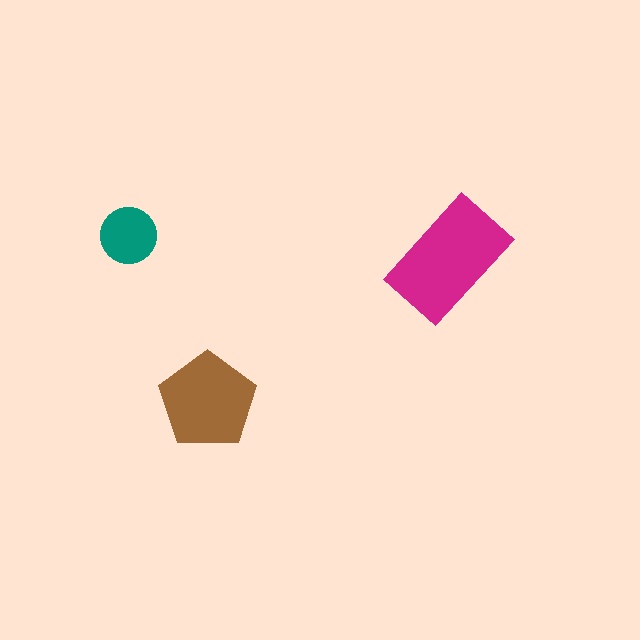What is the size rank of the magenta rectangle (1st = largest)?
1st.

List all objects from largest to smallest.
The magenta rectangle, the brown pentagon, the teal circle.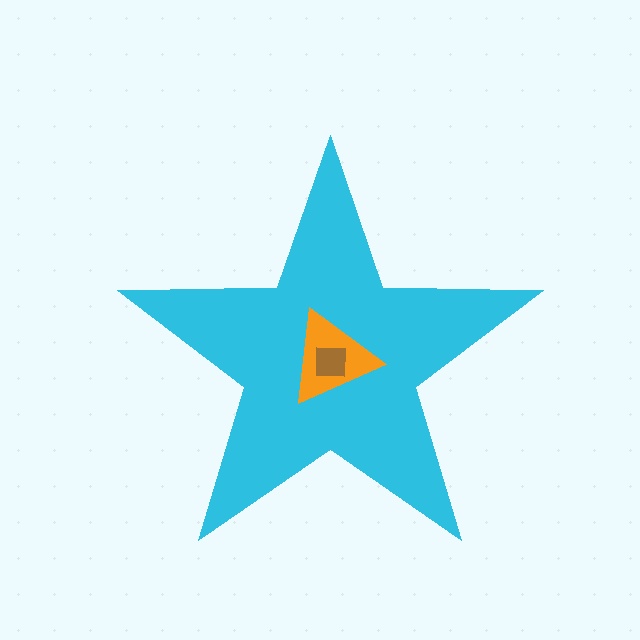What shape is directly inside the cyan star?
The orange triangle.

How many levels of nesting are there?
3.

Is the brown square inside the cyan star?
Yes.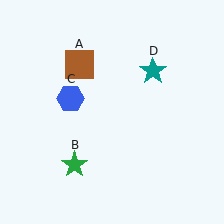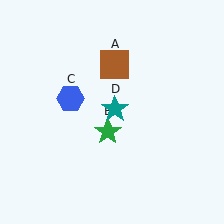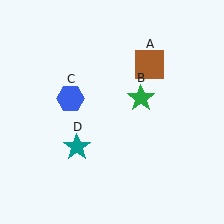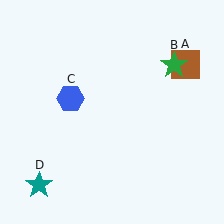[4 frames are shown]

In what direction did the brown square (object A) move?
The brown square (object A) moved right.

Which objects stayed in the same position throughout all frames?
Blue hexagon (object C) remained stationary.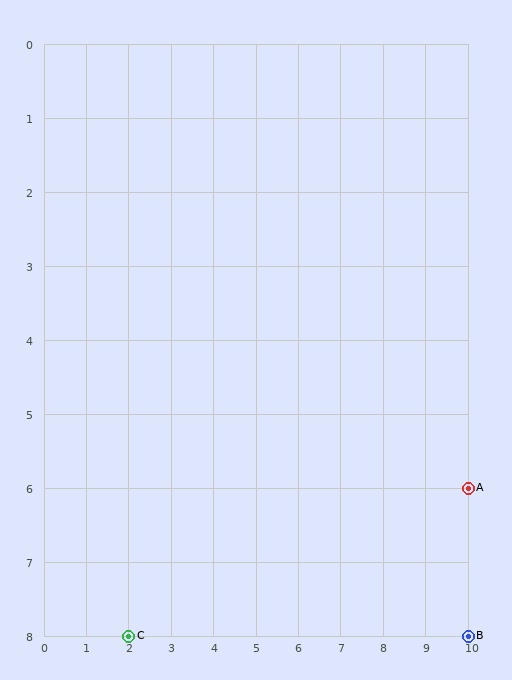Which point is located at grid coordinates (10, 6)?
Point A is at (10, 6).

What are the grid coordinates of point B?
Point B is at grid coordinates (10, 8).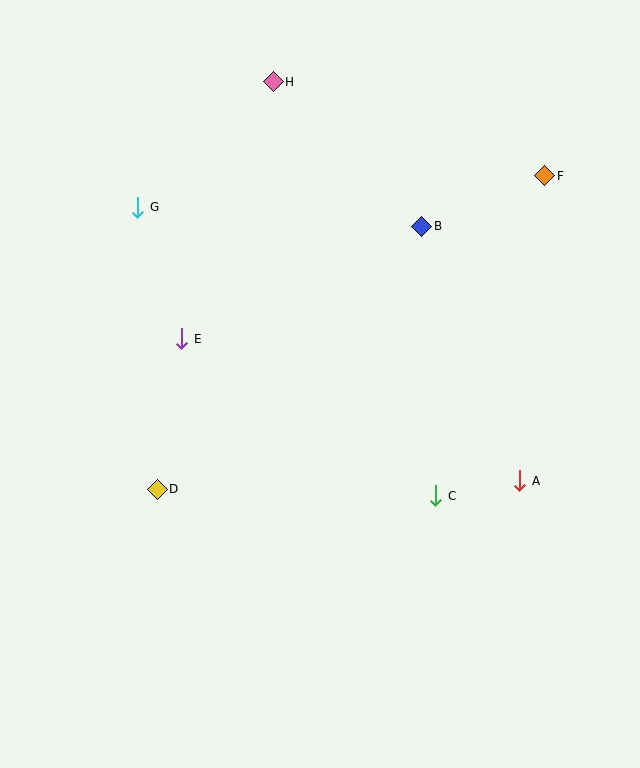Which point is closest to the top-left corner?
Point G is closest to the top-left corner.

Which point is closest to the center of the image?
Point E at (182, 339) is closest to the center.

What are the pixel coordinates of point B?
Point B is at (422, 226).